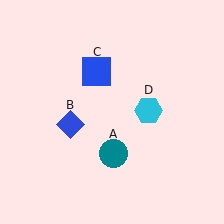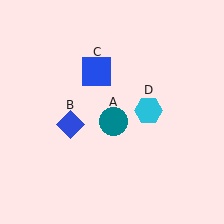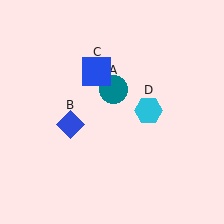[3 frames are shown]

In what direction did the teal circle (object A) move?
The teal circle (object A) moved up.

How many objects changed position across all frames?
1 object changed position: teal circle (object A).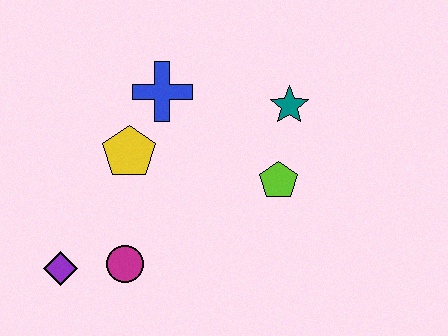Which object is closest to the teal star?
The lime pentagon is closest to the teal star.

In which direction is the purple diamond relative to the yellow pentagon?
The purple diamond is below the yellow pentagon.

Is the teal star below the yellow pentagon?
No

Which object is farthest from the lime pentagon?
The purple diamond is farthest from the lime pentagon.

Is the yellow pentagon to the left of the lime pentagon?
Yes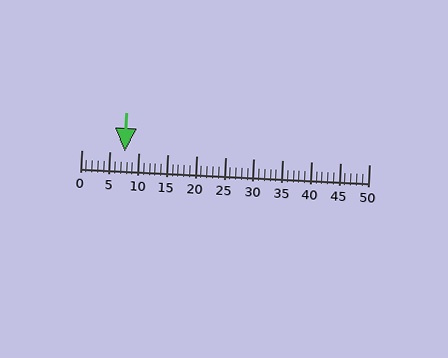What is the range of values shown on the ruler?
The ruler shows values from 0 to 50.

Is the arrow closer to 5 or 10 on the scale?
The arrow is closer to 10.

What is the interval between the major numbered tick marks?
The major tick marks are spaced 5 units apart.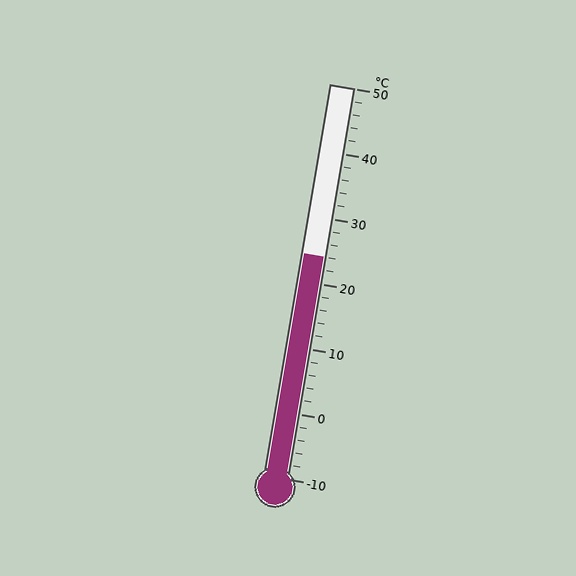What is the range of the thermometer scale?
The thermometer scale ranges from -10°C to 50°C.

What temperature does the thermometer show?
The thermometer shows approximately 24°C.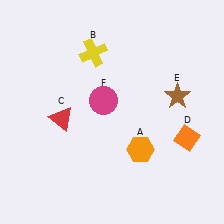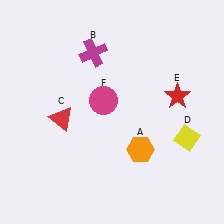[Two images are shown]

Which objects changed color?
B changed from yellow to magenta. D changed from orange to yellow. E changed from brown to red.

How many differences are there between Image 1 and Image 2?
There are 3 differences between the two images.